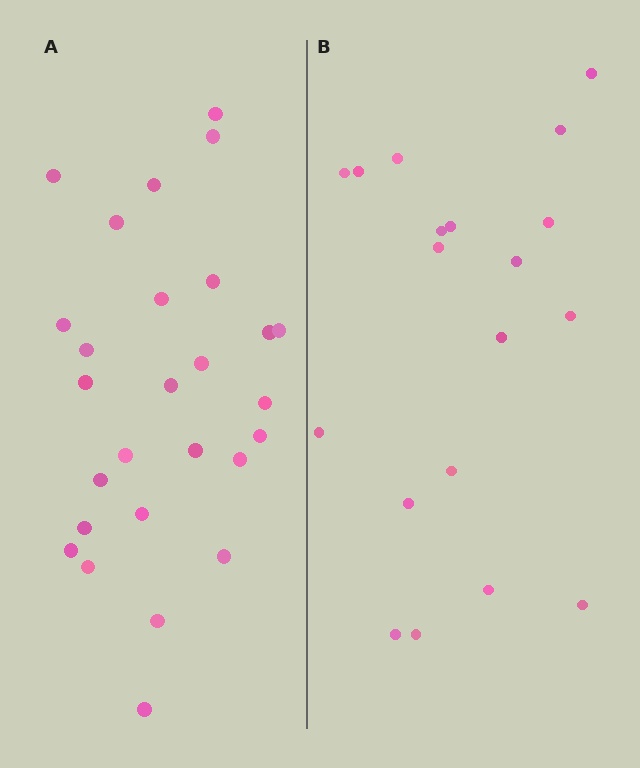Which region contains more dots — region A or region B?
Region A (the left region) has more dots.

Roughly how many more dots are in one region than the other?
Region A has roughly 8 or so more dots than region B.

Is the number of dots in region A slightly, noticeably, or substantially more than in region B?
Region A has noticeably more, but not dramatically so. The ratio is roughly 1.4 to 1.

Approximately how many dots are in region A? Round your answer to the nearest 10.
About 30 dots. (The exact count is 27, which rounds to 30.)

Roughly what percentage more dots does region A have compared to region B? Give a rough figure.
About 40% more.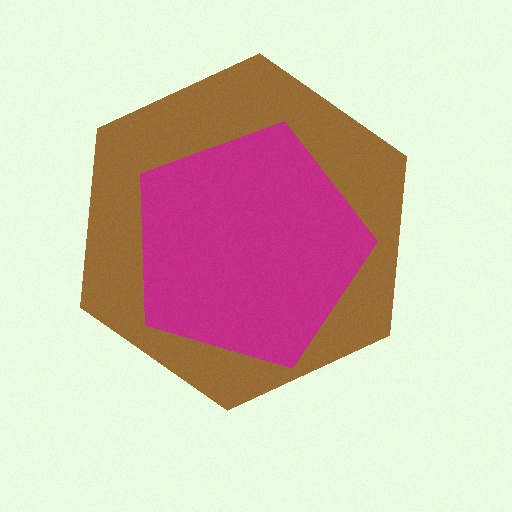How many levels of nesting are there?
2.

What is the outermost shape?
The brown hexagon.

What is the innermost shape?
The magenta pentagon.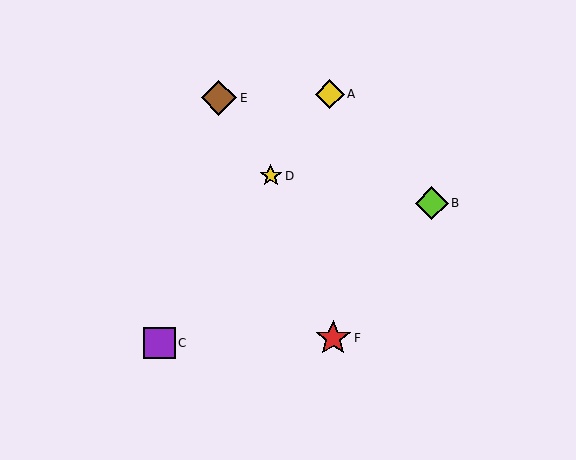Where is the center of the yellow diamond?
The center of the yellow diamond is at (330, 94).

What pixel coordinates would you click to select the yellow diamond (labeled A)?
Click at (330, 94) to select the yellow diamond A.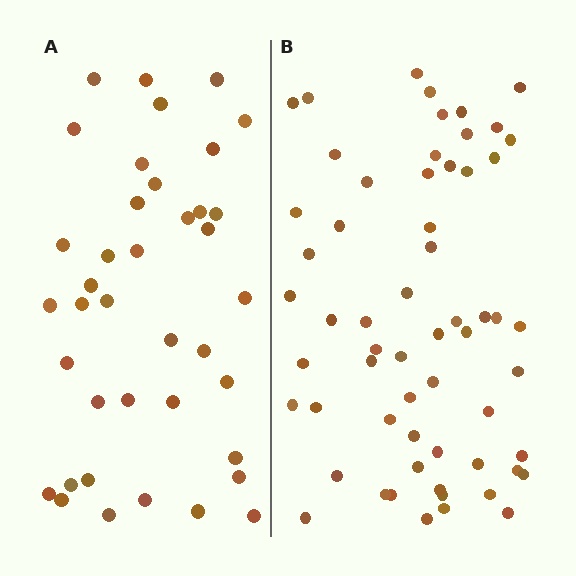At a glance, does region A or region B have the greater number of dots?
Region B (the right region) has more dots.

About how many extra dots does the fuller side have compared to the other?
Region B has approximately 20 more dots than region A.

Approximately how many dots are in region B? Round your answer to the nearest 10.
About 60 dots.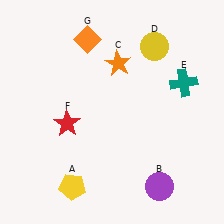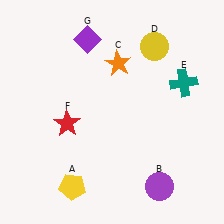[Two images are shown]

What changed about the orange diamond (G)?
In Image 1, G is orange. In Image 2, it changed to purple.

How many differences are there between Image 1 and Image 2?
There is 1 difference between the two images.